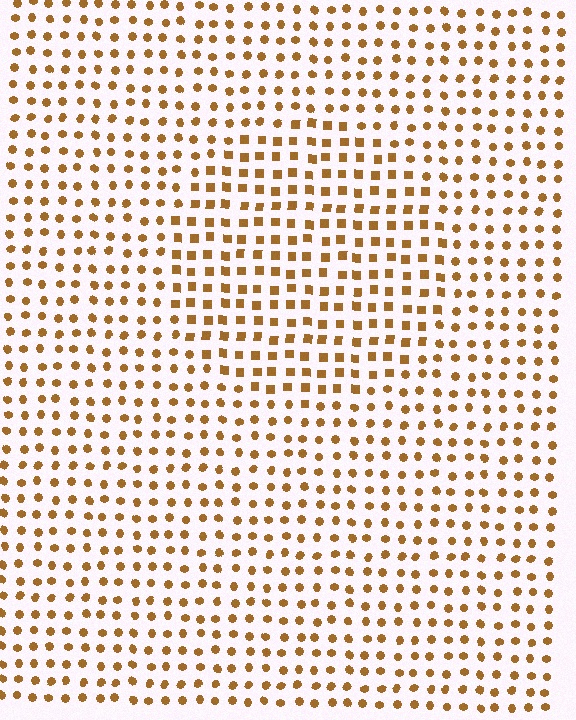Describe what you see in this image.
The image is filled with small brown elements arranged in a uniform grid. A circle-shaped region contains squares, while the surrounding area contains circles. The boundary is defined purely by the change in element shape.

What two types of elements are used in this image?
The image uses squares inside the circle region and circles outside it.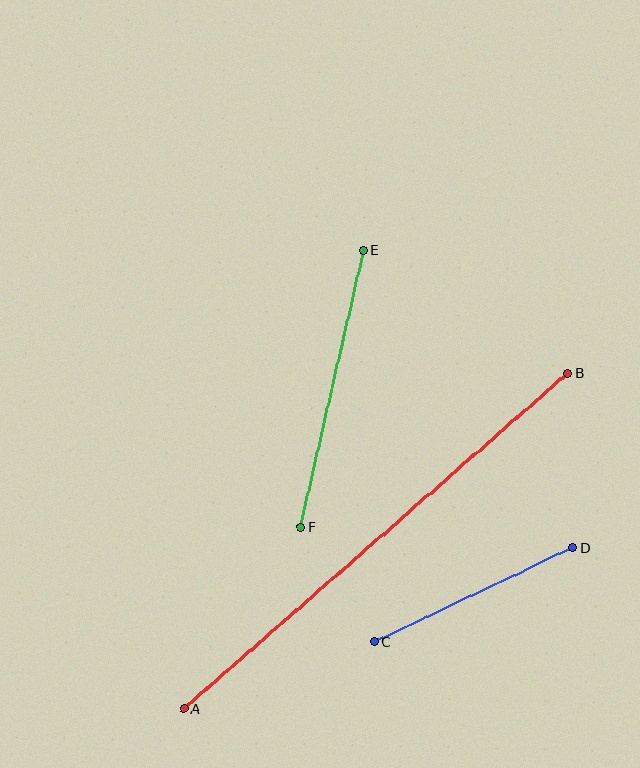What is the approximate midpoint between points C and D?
The midpoint is at approximately (474, 595) pixels.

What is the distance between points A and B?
The distance is approximately 510 pixels.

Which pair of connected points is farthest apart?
Points A and B are farthest apart.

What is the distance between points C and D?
The distance is approximately 220 pixels.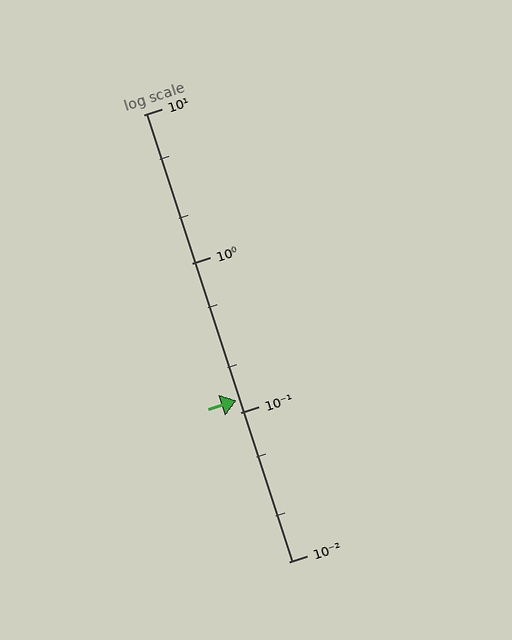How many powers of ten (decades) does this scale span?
The scale spans 3 decades, from 0.01 to 10.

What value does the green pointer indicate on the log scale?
The pointer indicates approximately 0.12.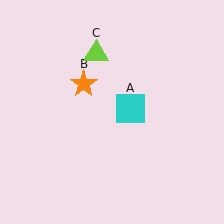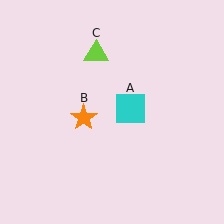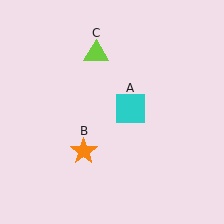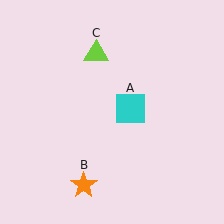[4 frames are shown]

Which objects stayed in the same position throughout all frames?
Cyan square (object A) and lime triangle (object C) remained stationary.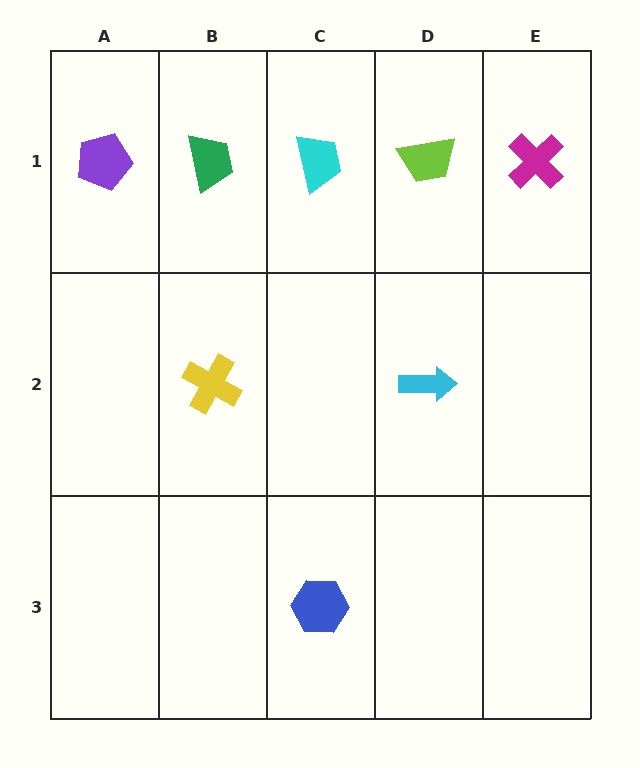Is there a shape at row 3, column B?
No, that cell is empty.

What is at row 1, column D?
A lime trapezoid.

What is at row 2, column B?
A yellow cross.